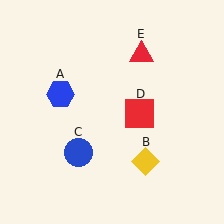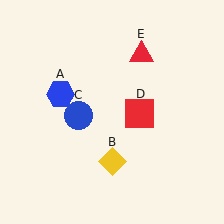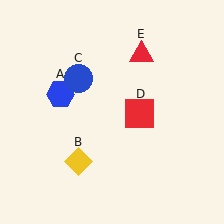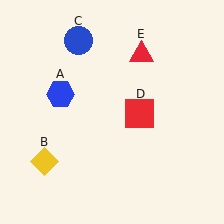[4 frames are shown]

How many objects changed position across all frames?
2 objects changed position: yellow diamond (object B), blue circle (object C).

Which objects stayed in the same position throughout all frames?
Blue hexagon (object A) and red square (object D) and red triangle (object E) remained stationary.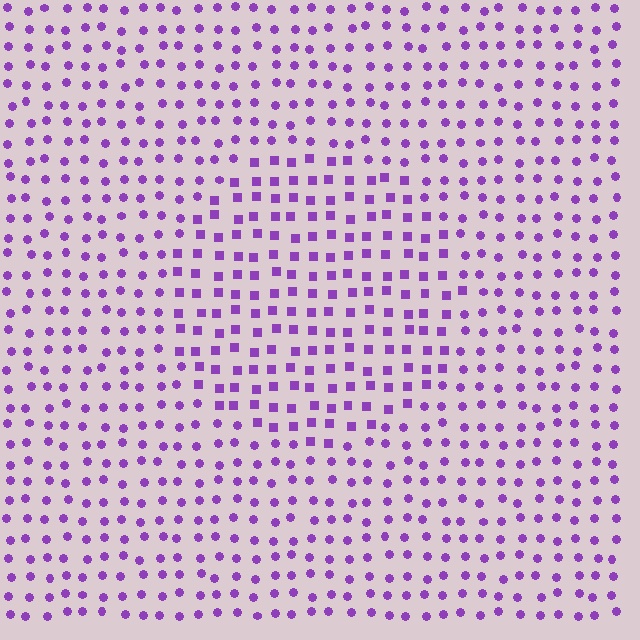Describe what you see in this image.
The image is filled with small purple elements arranged in a uniform grid. A circle-shaped region contains squares, while the surrounding area contains circles. The boundary is defined purely by the change in element shape.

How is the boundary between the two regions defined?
The boundary is defined by a change in element shape: squares inside vs. circles outside. All elements share the same color and spacing.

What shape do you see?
I see a circle.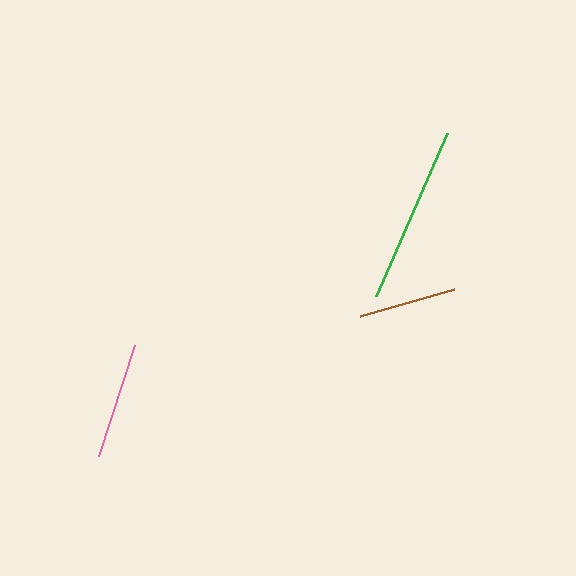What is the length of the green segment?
The green segment is approximately 178 pixels long.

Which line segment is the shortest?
The brown line is the shortest at approximately 98 pixels.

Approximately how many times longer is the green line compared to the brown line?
The green line is approximately 1.8 times the length of the brown line.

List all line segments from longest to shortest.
From longest to shortest: green, pink, brown.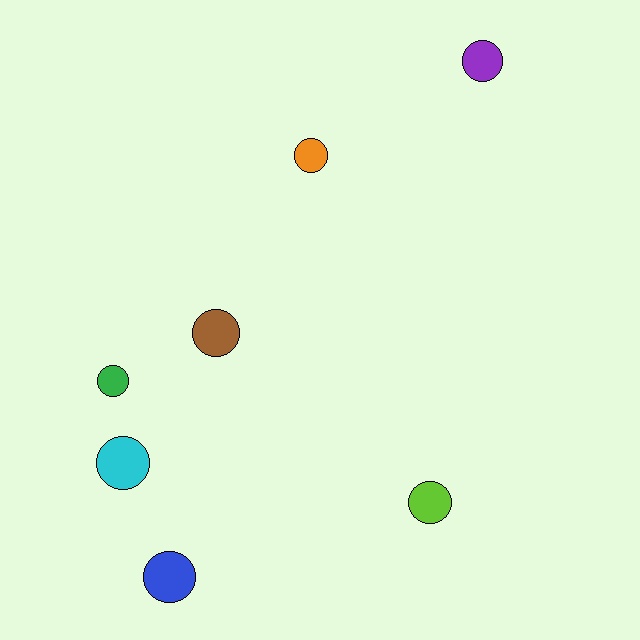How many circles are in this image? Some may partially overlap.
There are 7 circles.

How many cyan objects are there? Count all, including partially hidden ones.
There is 1 cyan object.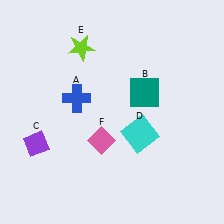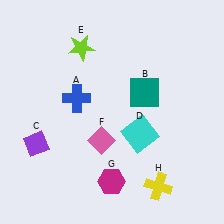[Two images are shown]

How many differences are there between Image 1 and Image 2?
There are 2 differences between the two images.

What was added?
A magenta hexagon (G), a yellow cross (H) were added in Image 2.